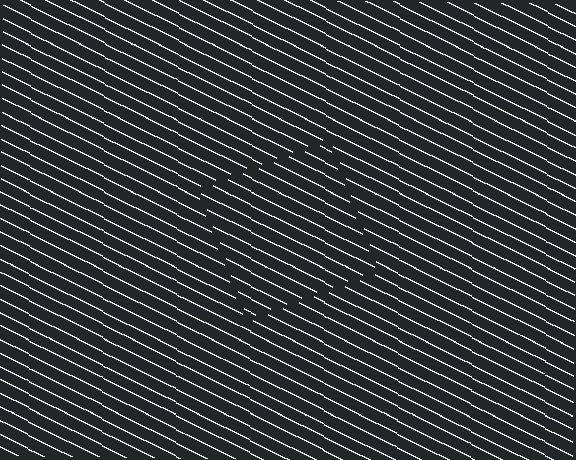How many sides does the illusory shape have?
4 sides — the line-ends trace a square.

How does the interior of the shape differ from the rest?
The interior of the shape contains the same grating, shifted by half a period — the contour is defined by the phase discontinuity where line-ends from the inner and outer gratings abut.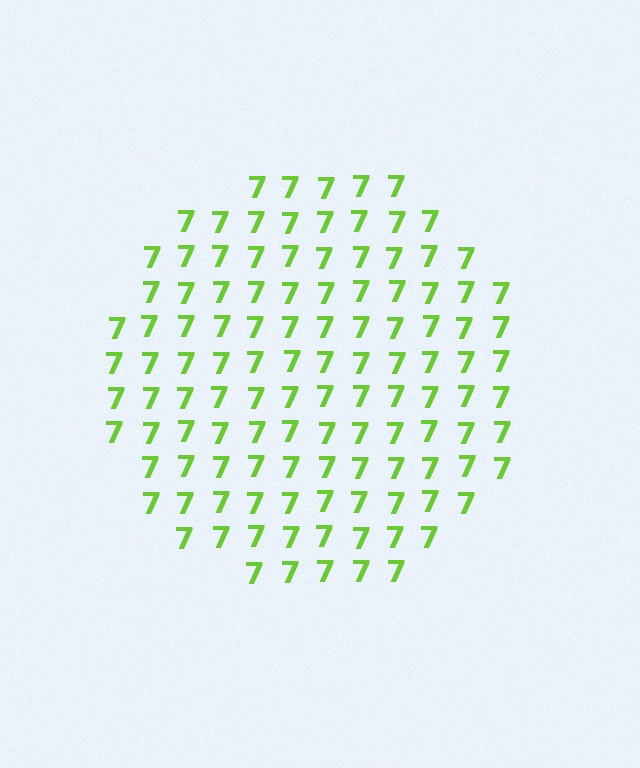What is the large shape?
The large shape is a circle.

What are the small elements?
The small elements are digit 7's.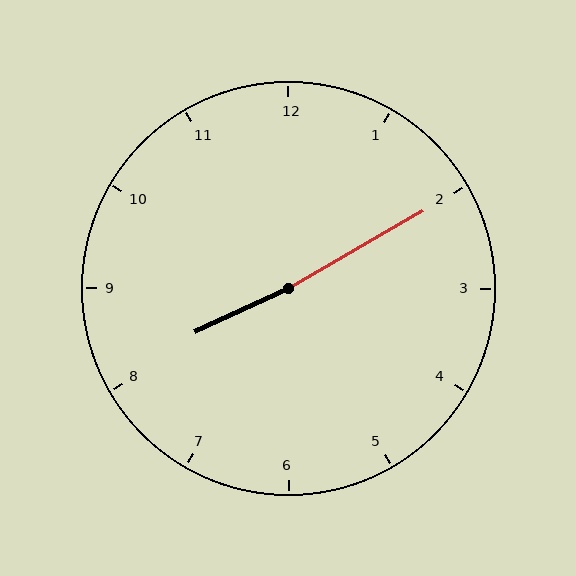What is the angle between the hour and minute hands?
Approximately 175 degrees.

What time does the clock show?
8:10.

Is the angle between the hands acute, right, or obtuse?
It is obtuse.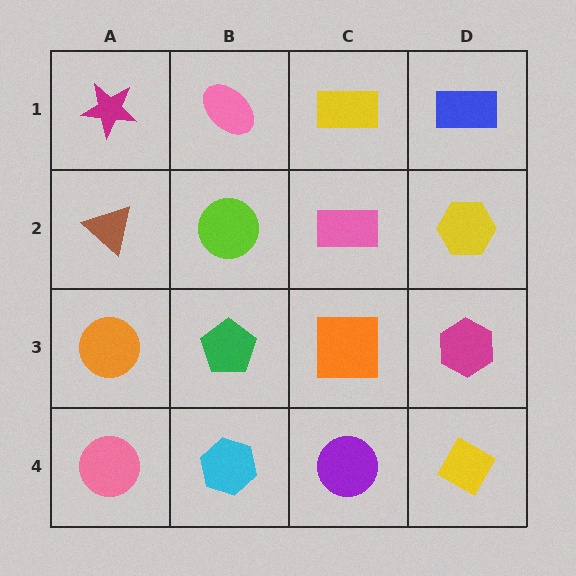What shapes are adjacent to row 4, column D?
A magenta hexagon (row 3, column D), a purple circle (row 4, column C).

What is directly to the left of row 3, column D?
An orange square.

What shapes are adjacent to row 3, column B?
A lime circle (row 2, column B), a cyan hexagon (row 4, column B), an orange circle (row 3, column A), an orange square (row 3, column C).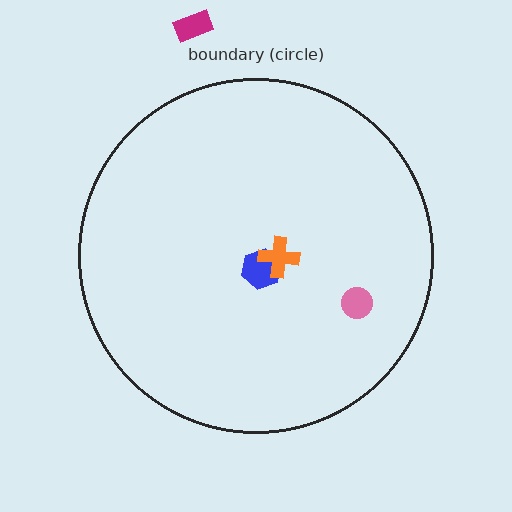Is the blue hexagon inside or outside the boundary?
Inside.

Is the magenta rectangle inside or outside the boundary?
Outside.